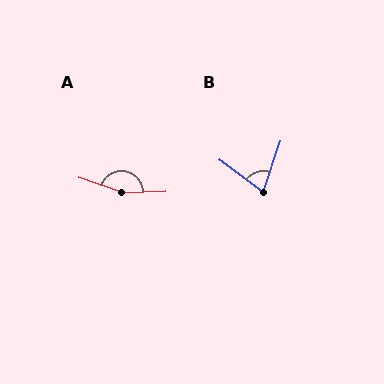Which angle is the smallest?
B, at approximately 72 degrees.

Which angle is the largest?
A, at approximately 160 degrees.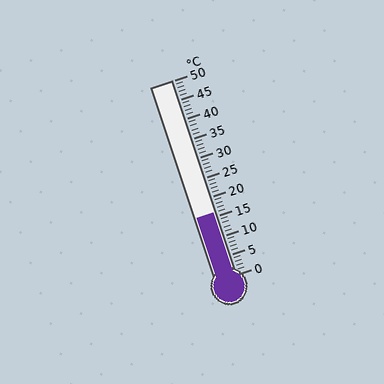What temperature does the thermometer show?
The thermometer shows approximately 16°C.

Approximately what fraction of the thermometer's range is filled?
The thermometer is filled to approximately 30% of its range.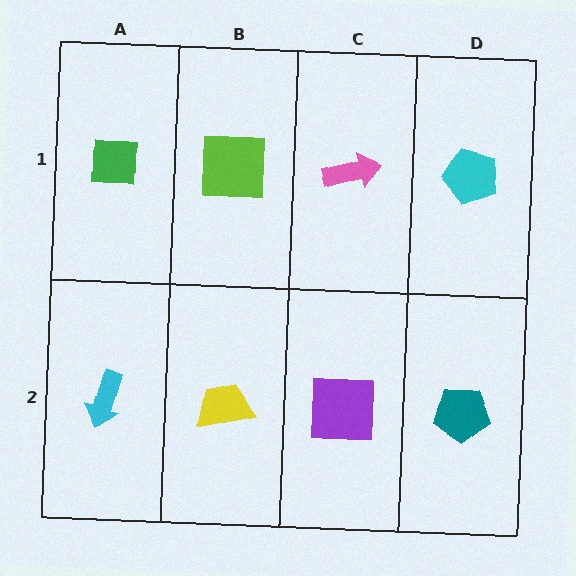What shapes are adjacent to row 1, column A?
A cyan arrow (row 2, column A), a lime square (row 1, column B).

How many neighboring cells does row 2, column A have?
2.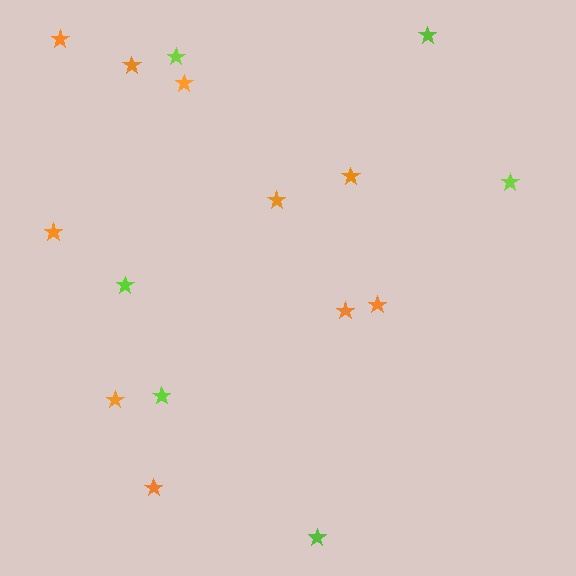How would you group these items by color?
There are 2 groups: one group of orange stars (10) and one group of lime stars (6).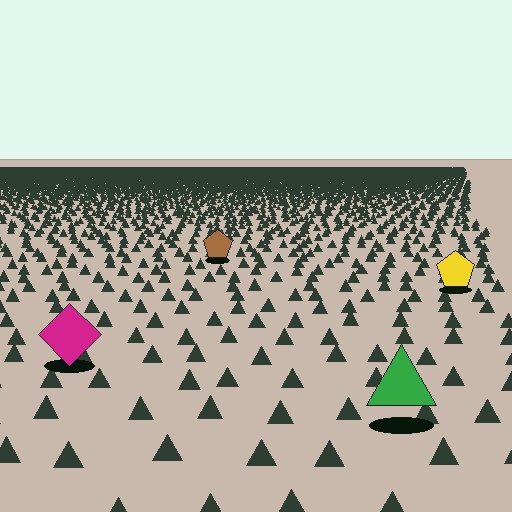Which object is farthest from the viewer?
The brown pentagon is farthest from the viewer. It appears smaller and the ground texture around it is denser.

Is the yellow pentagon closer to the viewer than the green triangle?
No. The green triangle is closer — you can tell from the texture gradient: the ground texture is coarser near it.